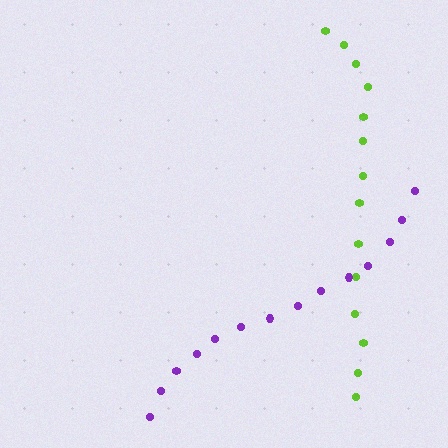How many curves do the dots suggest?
There are 2 distinct paths.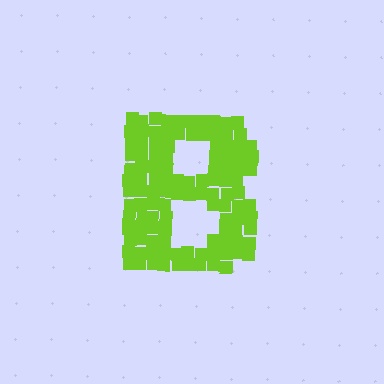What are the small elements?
The small elements are squares.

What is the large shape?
The large shape is the letter B.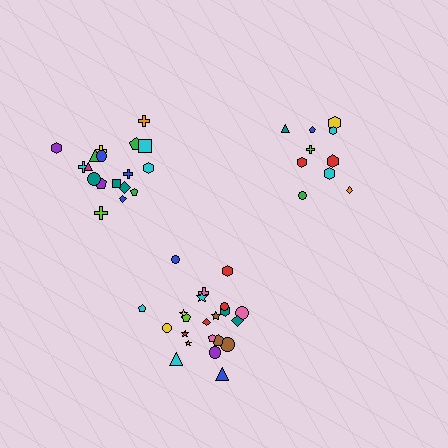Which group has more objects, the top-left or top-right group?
The top-left group.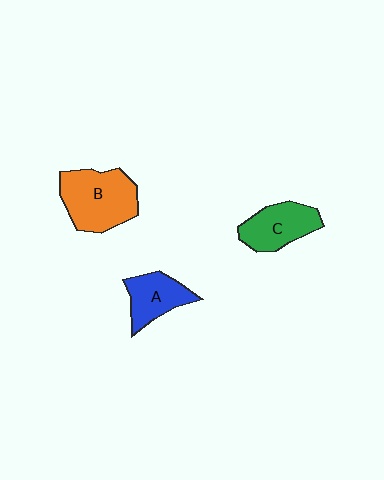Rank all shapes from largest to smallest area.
From largest to smallest: B (orange), C (green), A (blue).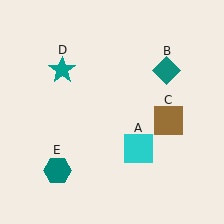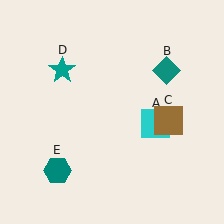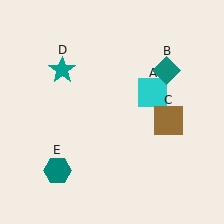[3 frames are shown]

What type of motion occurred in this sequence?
The cyan square (object A) rotated counterclockwise around the center of the scene.